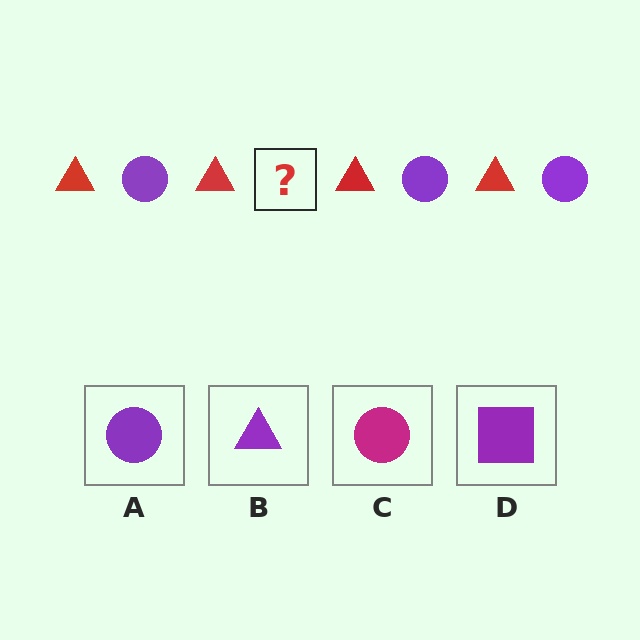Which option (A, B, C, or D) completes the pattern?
A.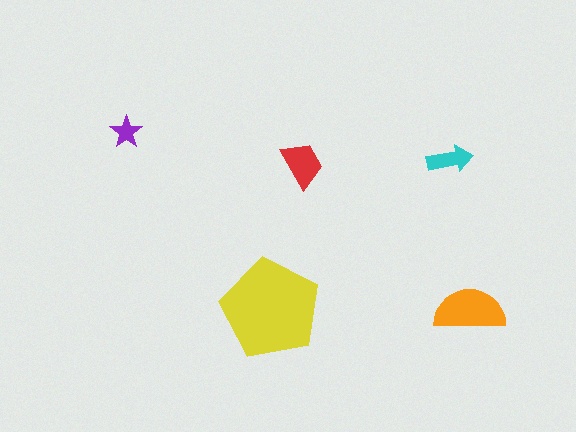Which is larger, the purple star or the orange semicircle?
The orange semicircle.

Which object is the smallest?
The purple star.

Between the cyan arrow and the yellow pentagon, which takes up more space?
The yellow pentagon.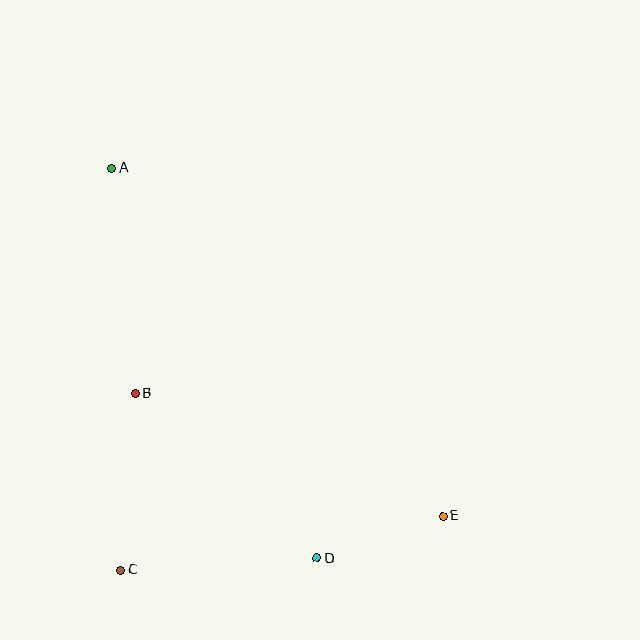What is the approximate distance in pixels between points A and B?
The distance between A and B is approximately 226 pixels.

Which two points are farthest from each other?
Points A and E are farthest from each other.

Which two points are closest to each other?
Points D and E are closest to each other.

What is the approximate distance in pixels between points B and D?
The distance between B and D is approximately 245 pixels.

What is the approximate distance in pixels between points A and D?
The distance between A and D is approximately 441 pixels.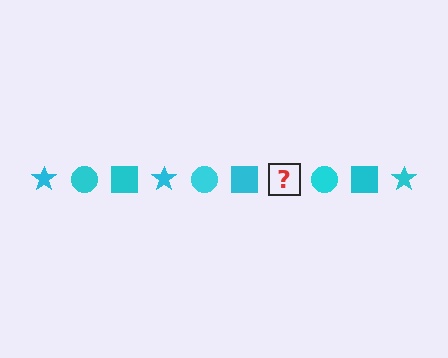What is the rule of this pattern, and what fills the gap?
The rule is that the pattern cycles through star, circle, square shapes in cyan. The gap should be filled with a cyan star.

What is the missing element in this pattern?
The missing element is a cyan star.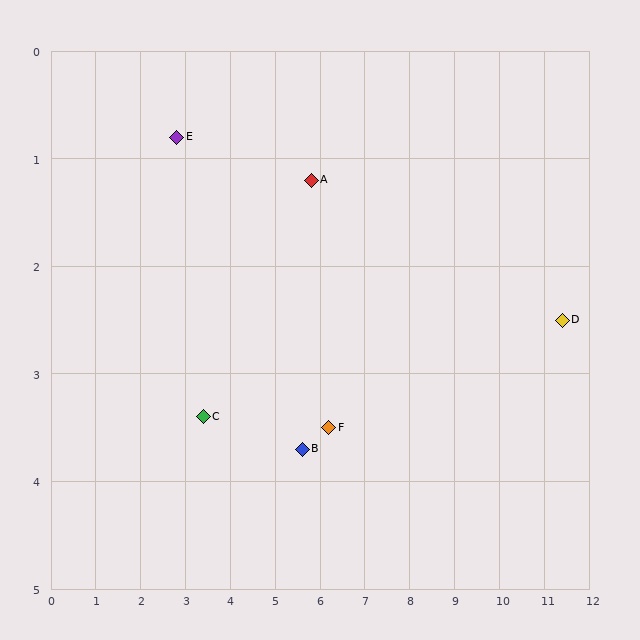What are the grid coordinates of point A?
Point A is at approximately (5.8, 1.2).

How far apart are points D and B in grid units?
Points D and B are about 5.9 grid units apart.